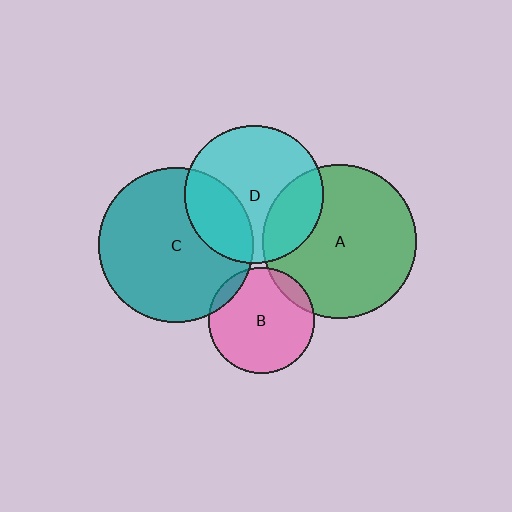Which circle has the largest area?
Circle C (teal).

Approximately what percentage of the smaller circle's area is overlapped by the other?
Approximately 25%.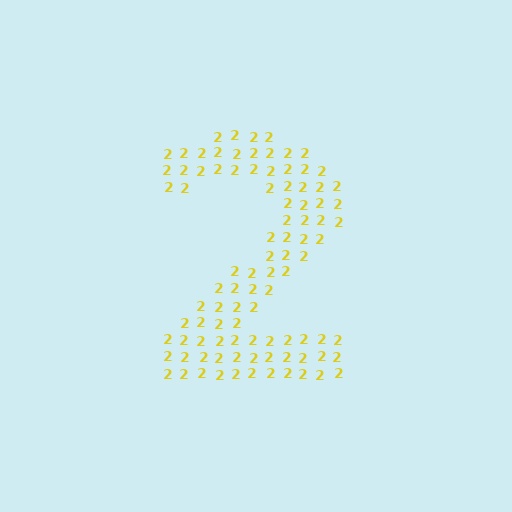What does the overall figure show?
The overall figure shows the digit 2.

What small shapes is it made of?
It is made of small digit 2's.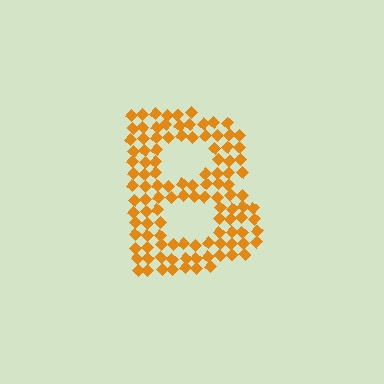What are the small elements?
The small elements are diamonds.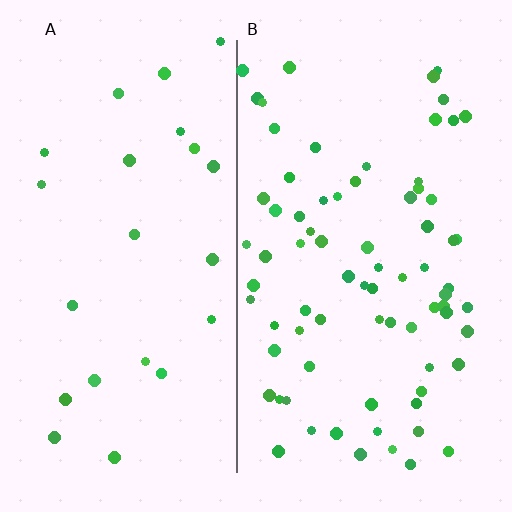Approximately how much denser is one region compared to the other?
Approximately 3.2× — region B over region A.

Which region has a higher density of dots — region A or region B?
B (the right).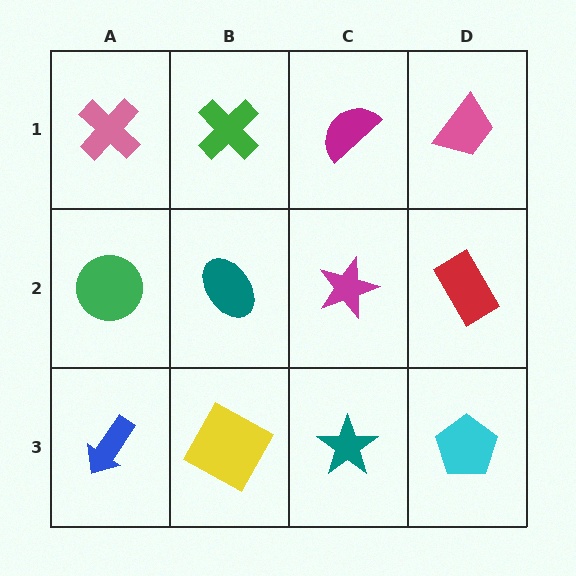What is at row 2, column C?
A magenta star.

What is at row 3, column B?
A yellow square.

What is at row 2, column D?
A red rectangle.